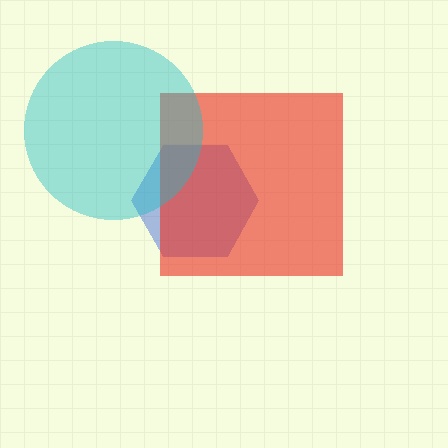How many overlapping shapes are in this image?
There are 3 overlapping shapes in the image.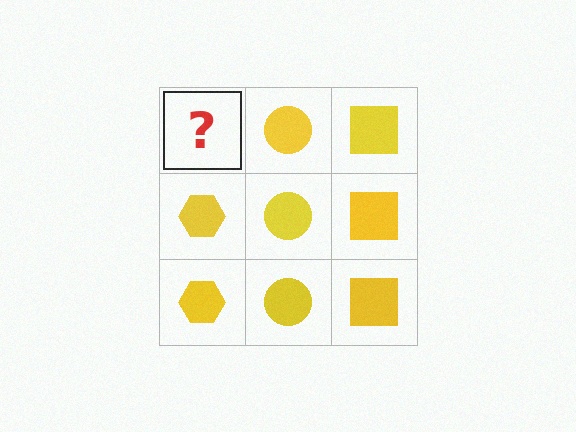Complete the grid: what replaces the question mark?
The question mark should be replaced with a yellow hexagon.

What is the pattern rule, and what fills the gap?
The rule is that each column has a consistent shape. The gap should be filled with a yellow hexagon.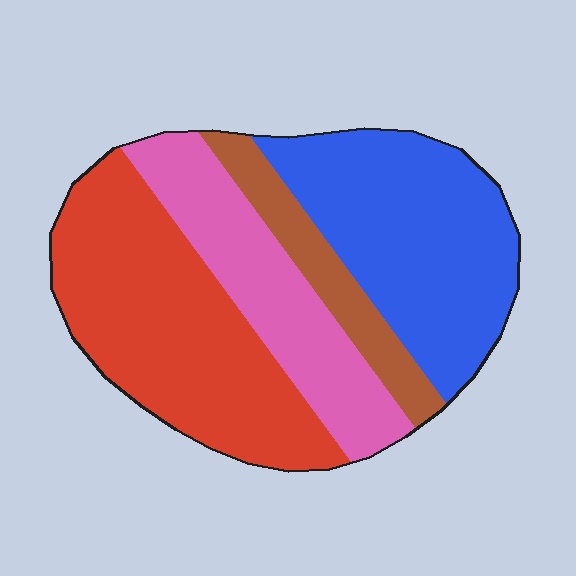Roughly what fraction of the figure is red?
Red covers roughly 35% of the figure.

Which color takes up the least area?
Brown, at roughly 10%.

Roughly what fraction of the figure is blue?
Blue covers around 30% of the figure.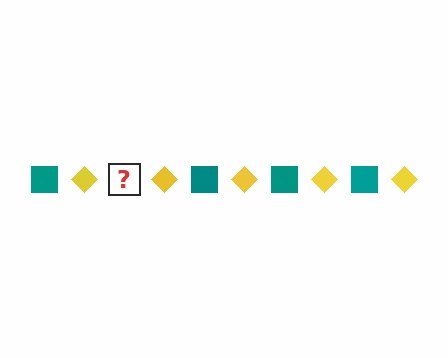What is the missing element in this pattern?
The missing element is a teal square.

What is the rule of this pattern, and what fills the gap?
The rule is that the pattern alternates between teal square and yellow diamond. The gap should be filled with a teal square.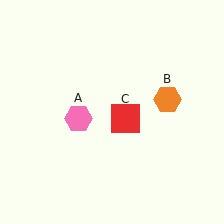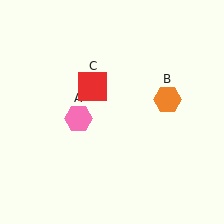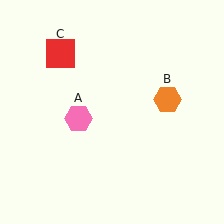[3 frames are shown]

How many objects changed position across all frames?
1 object changed position: red square (object C).